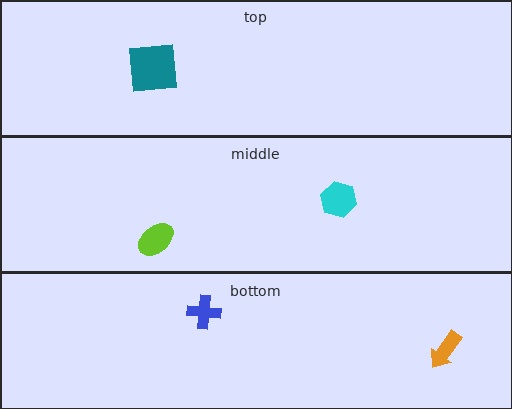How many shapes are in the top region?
1.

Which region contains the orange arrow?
The bottom region.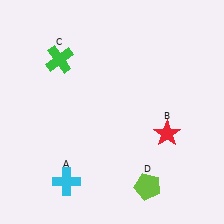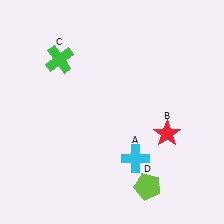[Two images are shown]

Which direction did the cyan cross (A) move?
The cyan cross (A) moved right.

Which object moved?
The cyan cross (A) moved right.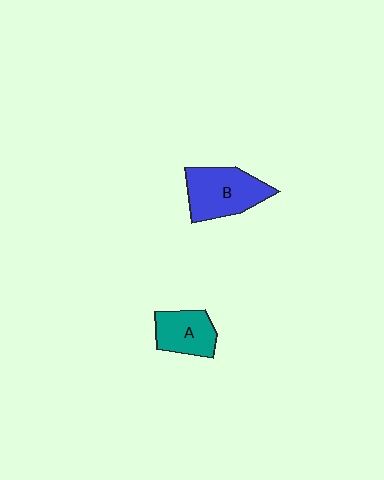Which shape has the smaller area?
Shape A (teal).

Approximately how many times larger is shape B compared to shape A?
Approximately 1.4 times.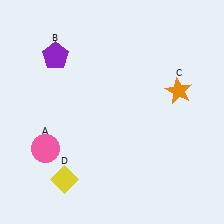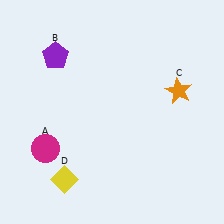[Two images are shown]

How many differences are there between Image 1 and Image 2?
There is 1 difference between the two images.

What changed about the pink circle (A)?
In Image 1, A is pink. In Image 2, it changed to magenta.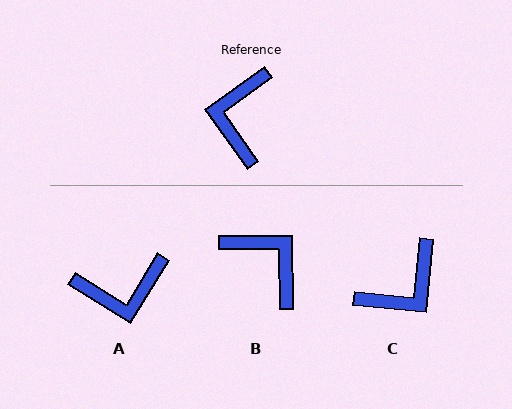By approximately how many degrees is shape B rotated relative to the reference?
Approximately 125 degrees clockwise.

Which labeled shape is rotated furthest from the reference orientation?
C, about 139 degrees away.